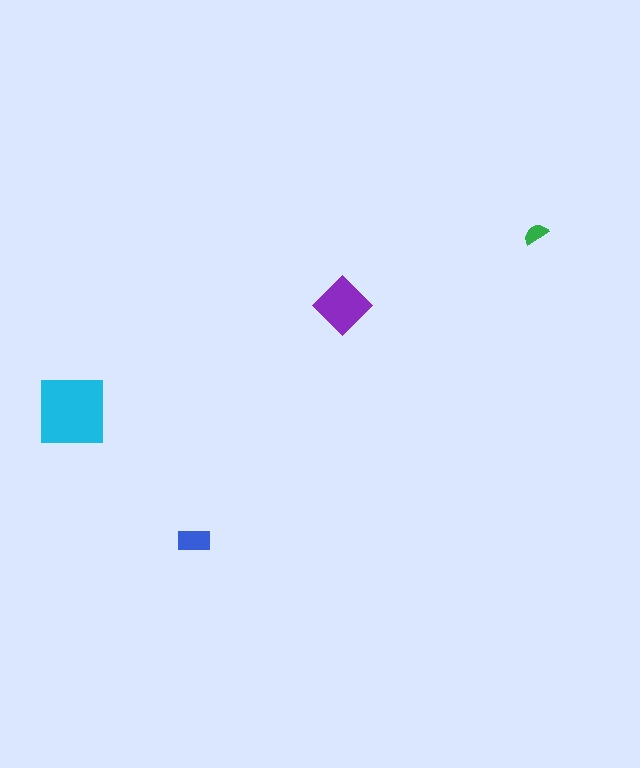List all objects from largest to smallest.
The cyan square, the purple diamond, the blue rectangle, the green semicircle.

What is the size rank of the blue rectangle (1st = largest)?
3rd.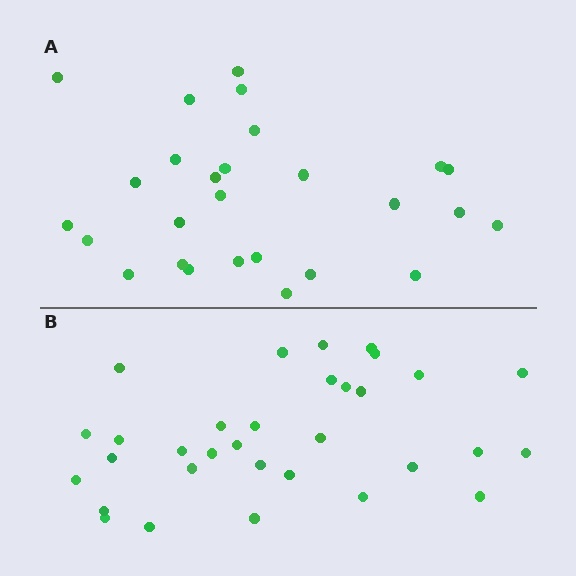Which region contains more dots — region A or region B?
Region B (the bottom region) has more dots.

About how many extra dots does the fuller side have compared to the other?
Region B has about 5 more dots than region A.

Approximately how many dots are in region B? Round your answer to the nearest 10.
About 30 dots. (The exact count is 32, which rounds to 30.)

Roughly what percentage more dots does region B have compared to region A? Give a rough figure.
About 20% more.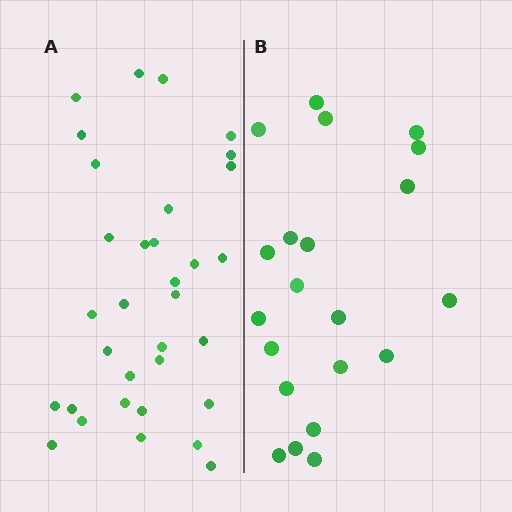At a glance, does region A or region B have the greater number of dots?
Region A (the left region) has more dots.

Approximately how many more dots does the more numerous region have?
Region A has roughly 12 or so more dots than region B.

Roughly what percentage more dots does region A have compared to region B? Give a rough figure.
About 55% more.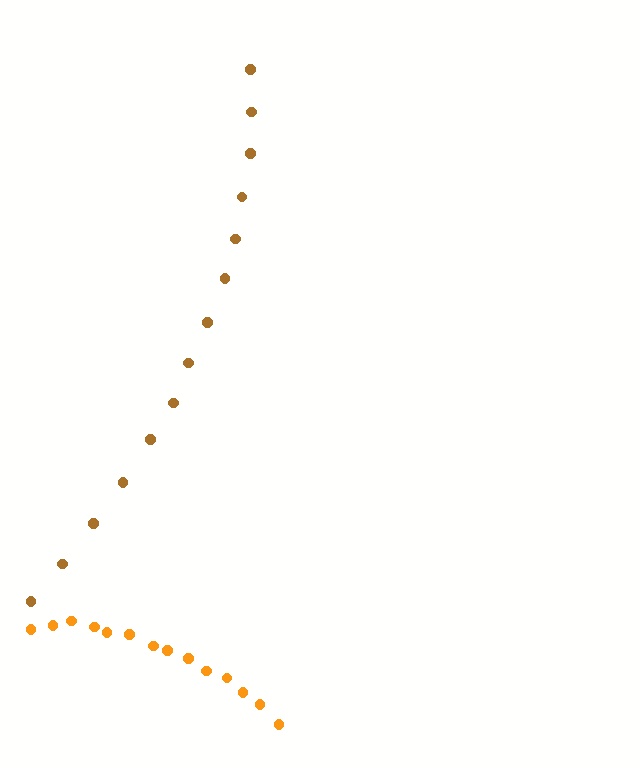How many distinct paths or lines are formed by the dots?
There are 2 distinct paths.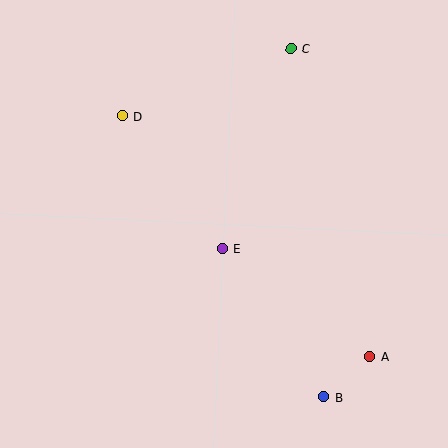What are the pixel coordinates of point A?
Point A is at (369, 357).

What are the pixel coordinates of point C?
Point C is at (291, 48).